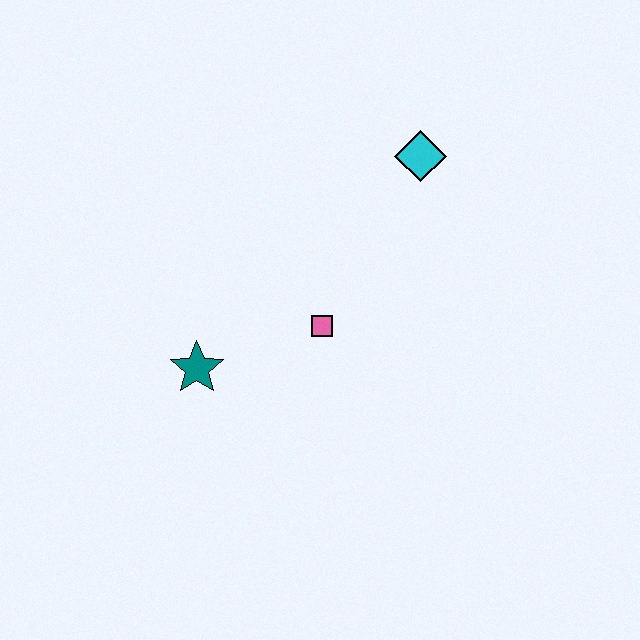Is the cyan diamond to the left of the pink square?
No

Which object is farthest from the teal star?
The cyan diamond is farthest from the teal star.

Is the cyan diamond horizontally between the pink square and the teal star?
No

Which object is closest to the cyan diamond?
The pink square is closest to the cyan diamond.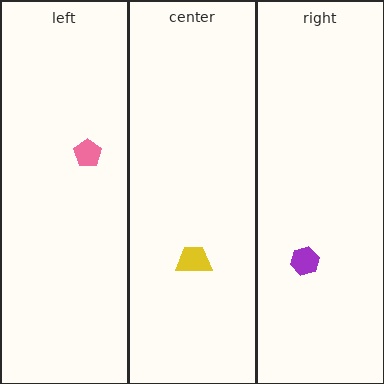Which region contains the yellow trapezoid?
The center region.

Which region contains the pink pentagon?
The left region.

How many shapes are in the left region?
1.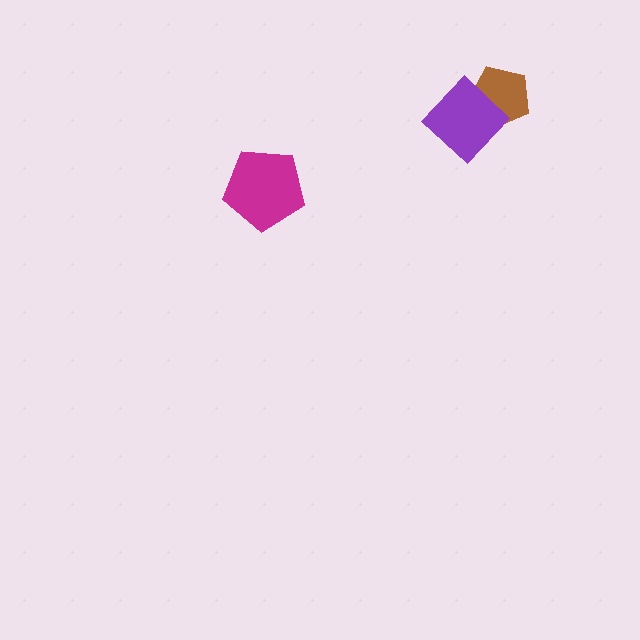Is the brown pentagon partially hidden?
Yes, it is partially covered by another shape.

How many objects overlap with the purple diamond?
1 object overlaps with the purple diamond.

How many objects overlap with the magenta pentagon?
0 objects overlap with the magenta pentagon.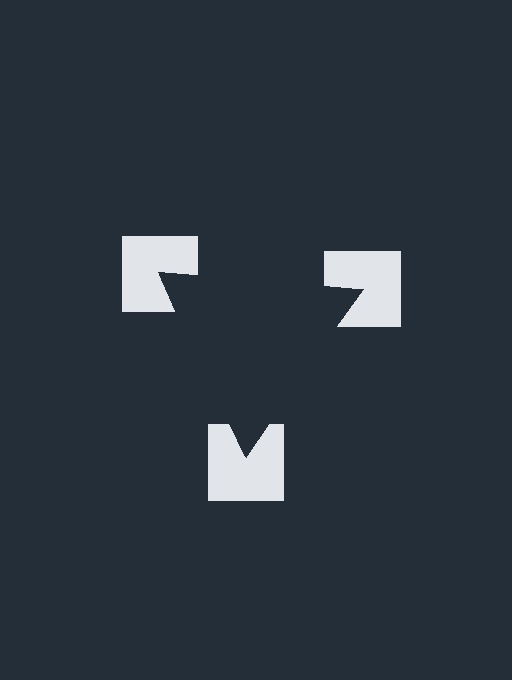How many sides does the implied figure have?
3 sides.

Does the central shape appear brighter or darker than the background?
It typically appears slightly darker than the background, even though no actual brightness change is drawn.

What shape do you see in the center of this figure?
An illusory triangle — its edges are inferred from the aligned wedge cuts in the notched squares, not physically drawn.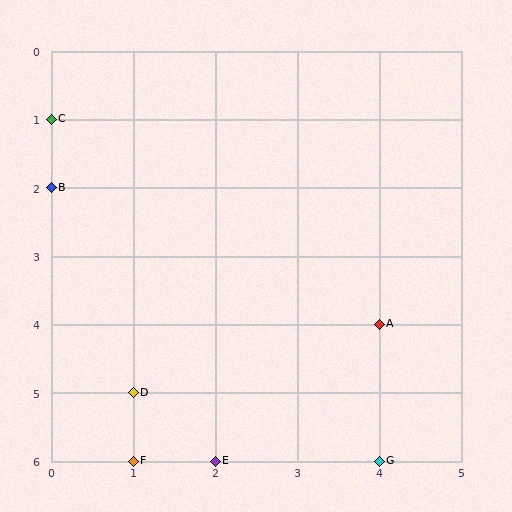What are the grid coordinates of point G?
Point G is at grid coordinates (4, 6).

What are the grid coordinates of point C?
Point C is at grid coordinates (0, 1).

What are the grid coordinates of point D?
Point D is at grid coordinates (1, 5).